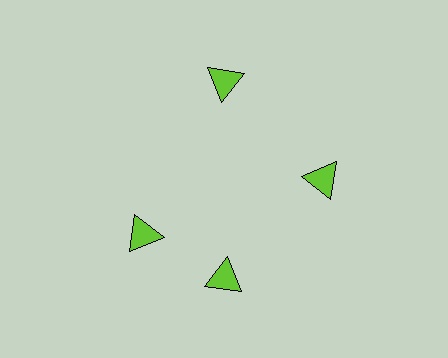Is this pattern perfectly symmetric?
No. The 4 lime triangles are arranged in a ring, but one element near the 9 o'clock position is rotated out of alignment along the ring, breaking the 4-fold rotational symmetry.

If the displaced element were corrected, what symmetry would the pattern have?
It would have 4-fold rotational symmetry — the pattern would map onto itself every 90 degrees.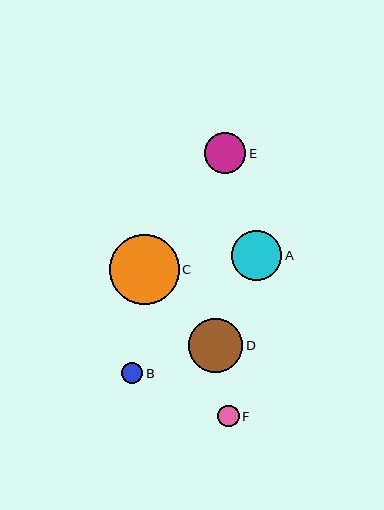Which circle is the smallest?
Circle B is the smallest with a size of approximately 21 pixels.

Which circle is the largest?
Circle C is the largest with a size of approximately 70 pixels.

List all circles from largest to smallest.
From largest to smallest: C, D, A, E, F, B.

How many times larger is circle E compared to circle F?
Circle E is approximately 1.9 times the size of circle F.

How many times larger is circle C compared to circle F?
Circle C is approximately 3.3 times the size of circle F.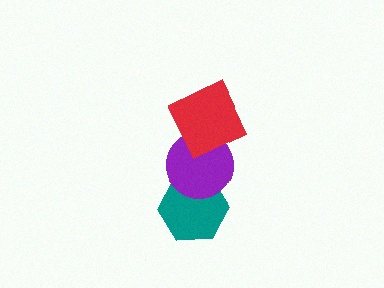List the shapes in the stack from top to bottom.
From top to bottom: the red square, the purple circle, the teal hexagon.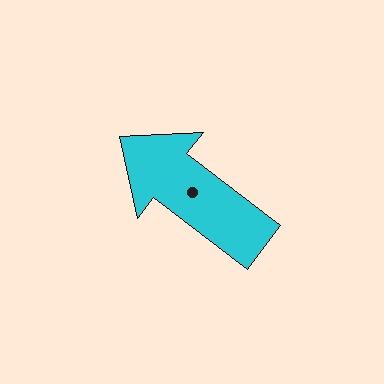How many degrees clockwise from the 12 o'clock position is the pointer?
Approximately 307 degrees.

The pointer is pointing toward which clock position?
Roughly 10 o'clock.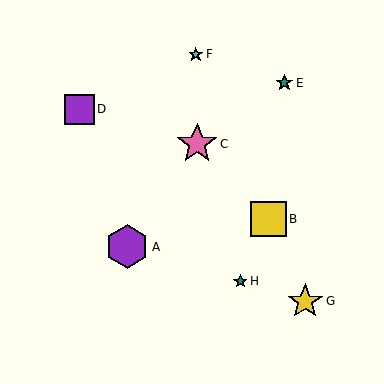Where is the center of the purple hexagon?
The center of the purple hexagon is at (127, 247).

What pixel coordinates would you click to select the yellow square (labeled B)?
Click at (269, 219) to select the yellow square B.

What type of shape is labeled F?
Shape F is a cyan star.